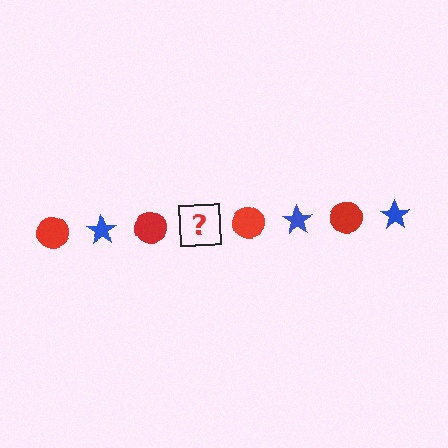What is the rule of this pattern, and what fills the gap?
The rule is that the pattern alternates between red circle and blue star. The gap should be filled with a blue star.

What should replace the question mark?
The question mark should be replaced with a blue star.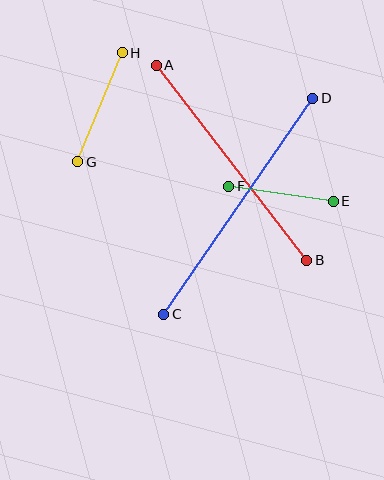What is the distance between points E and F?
The distance is approximately 106 pixels.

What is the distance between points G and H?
The distance is approximately 118 pixels.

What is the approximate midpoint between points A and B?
The midpoint is at approximately (232, 163) pixels.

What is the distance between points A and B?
The distance is approximately 246 pixels.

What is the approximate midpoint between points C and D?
The midpoint is at approximately (238, 206) pixels.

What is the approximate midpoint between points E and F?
The midpoint is at approximately (281, 194) pixels.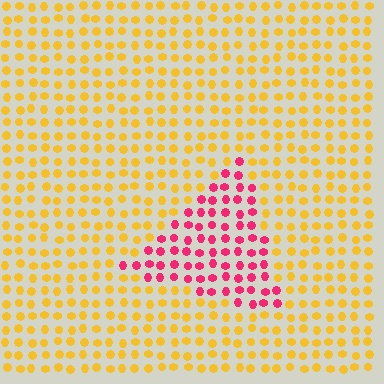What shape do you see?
I see a triangle.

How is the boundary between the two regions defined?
The boundary is defined purely by a slight shift in hue (about 67 degrees). Spacing, size, and orientation are identical on both sides.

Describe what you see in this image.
The image is filled with small yellow elements in a uniform arrangement. A triangle-shaped region is visible where the elements are tinted to a slightly different hue, forming a subtle color boundary.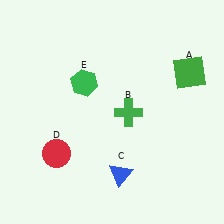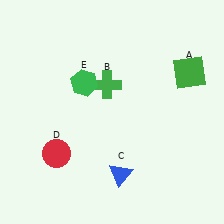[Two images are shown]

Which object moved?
The green cross (B) moved up.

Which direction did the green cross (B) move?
The green cross (B) moved up.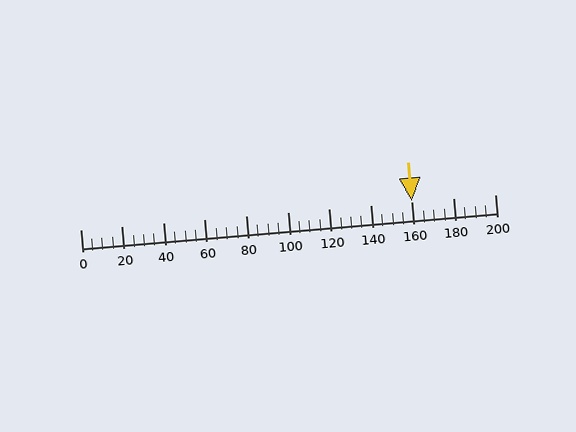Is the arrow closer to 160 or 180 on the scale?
The arrow is closer to 160.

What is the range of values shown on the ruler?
The ruler shows values from 0 to 200.